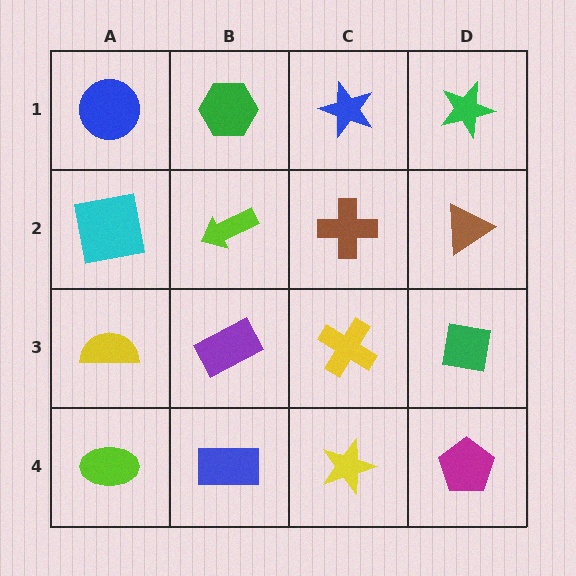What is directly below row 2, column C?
A yellow cross.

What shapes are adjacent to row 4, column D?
A green square (row 3, column D), a yellow star (row 4, column C).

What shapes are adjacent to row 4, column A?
A yellow semicircle (row 3, column A), a blue rectangle (row 4, column B).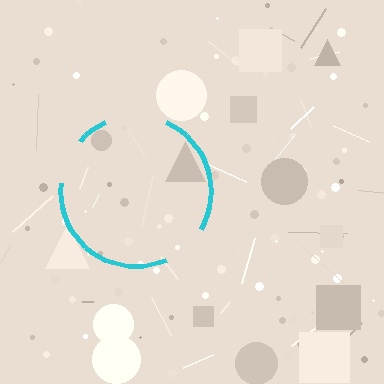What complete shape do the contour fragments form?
The contour fragments form a circle.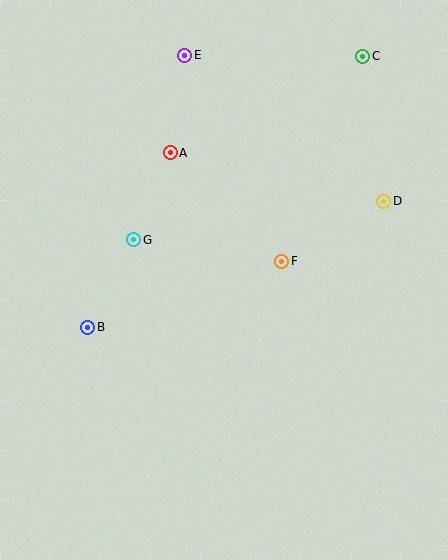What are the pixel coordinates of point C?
Point C is at (363, 56).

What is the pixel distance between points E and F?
The distance between E and F is 228 pixels.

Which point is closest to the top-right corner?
Point C is closest to the top-right corner.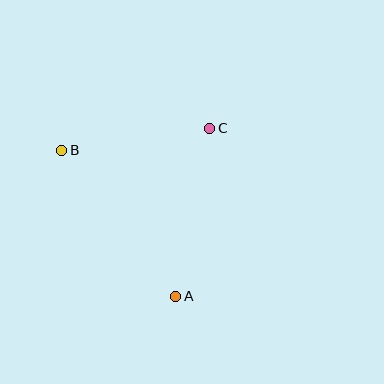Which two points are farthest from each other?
Points A and B are farthest from each other.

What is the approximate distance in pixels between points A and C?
The distance between A and C is approximately 172 pixels.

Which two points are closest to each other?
Points B and C are closest to each other.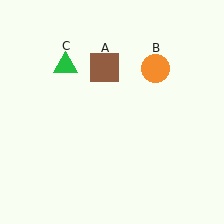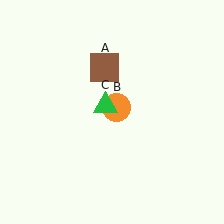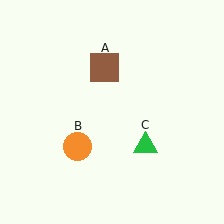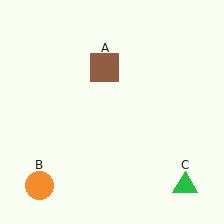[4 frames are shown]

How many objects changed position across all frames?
2 objects changed position: orange circle (object B), green triangle (object C).